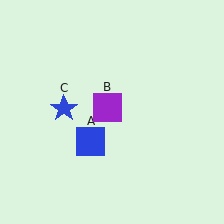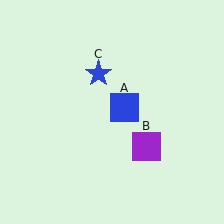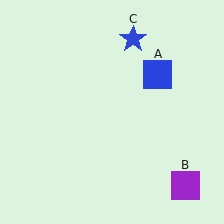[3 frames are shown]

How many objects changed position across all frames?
3 objects changed position: blue square (object A), purple square (object B), blue star (object C).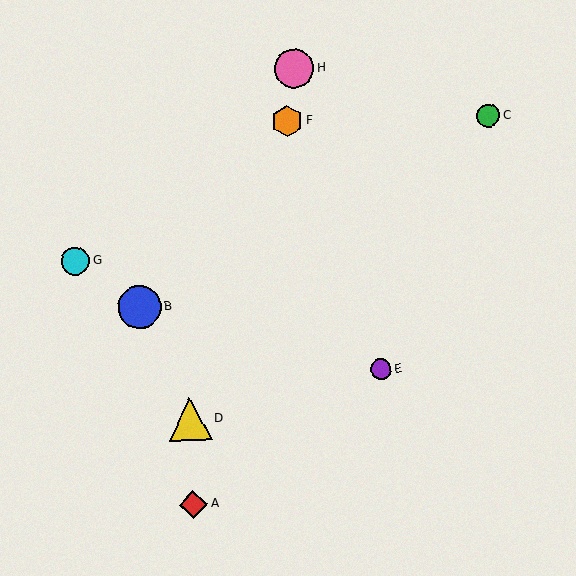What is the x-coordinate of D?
Object D is at x≈190.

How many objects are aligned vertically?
2 objects (A, D) are aligned vertically.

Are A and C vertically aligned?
No, A is at x≈194 and C is at x≈488.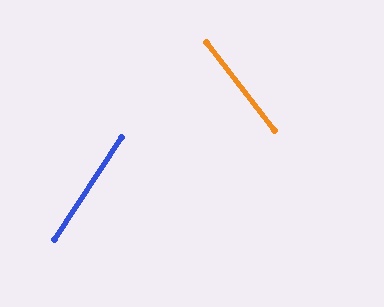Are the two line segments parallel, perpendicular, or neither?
Neither parallel nor perpendicular — they differ by about 70°.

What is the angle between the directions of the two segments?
Approximately 70 degrees.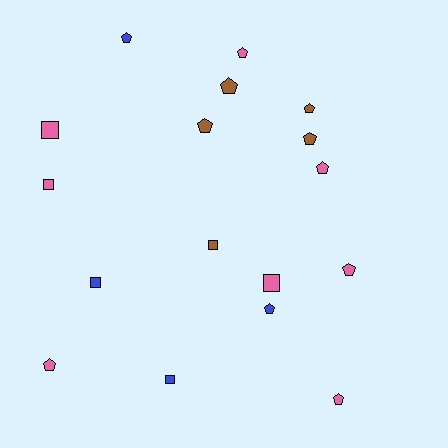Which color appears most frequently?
Pink, with 8 objects.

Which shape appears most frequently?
Pentagon, with 11 objects.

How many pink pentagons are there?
There are 5 pink pentagons.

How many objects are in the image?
There are 17 objects.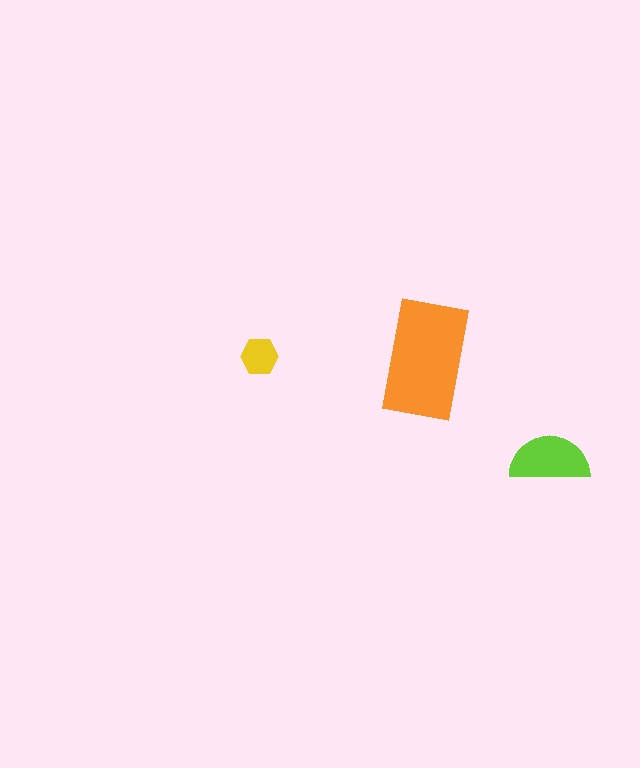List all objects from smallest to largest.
The yellow hexagon, the lime semicircle, the orange rectangle.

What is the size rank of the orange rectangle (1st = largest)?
1st.